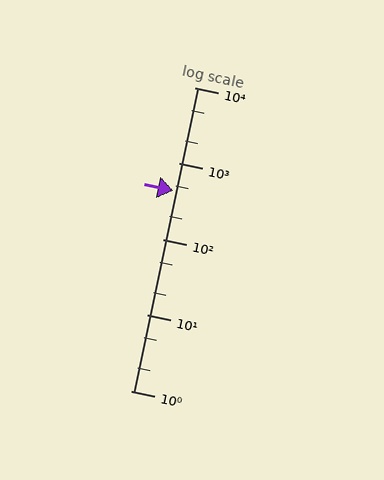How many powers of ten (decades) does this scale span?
The scale spans 4 decades, from 1 to 10000.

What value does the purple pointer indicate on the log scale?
The pointer indicates approximately 440.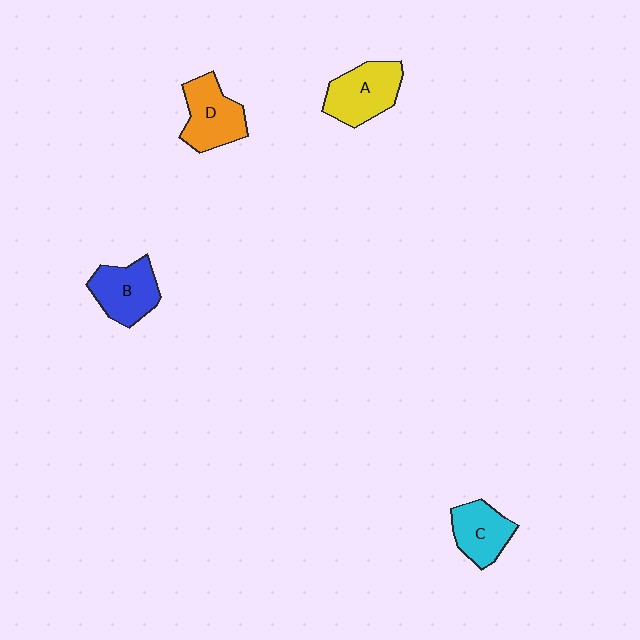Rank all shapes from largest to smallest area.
From largest to smallest: A (yellow), D (orange), B (blue), C (cyan).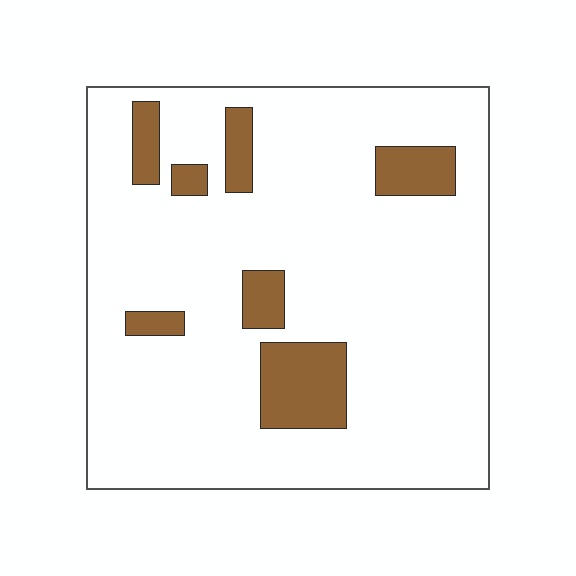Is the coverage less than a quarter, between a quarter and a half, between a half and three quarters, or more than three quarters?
Less than a quarter.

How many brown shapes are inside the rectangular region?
7.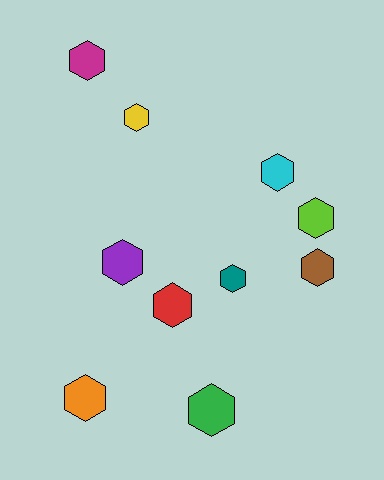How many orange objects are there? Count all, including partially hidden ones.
There is 1 orange object.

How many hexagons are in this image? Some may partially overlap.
There are 10 hexagons.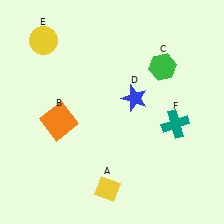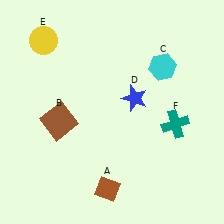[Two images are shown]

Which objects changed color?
A changed from yellow to brown. B changed from orange to brown. C changed from green to cyan.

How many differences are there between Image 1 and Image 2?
There are 3 differences between the two images.